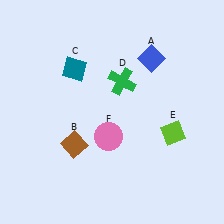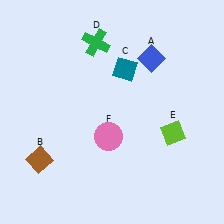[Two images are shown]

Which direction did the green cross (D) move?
The green cross (D) moved up.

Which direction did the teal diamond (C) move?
The teal diamond (C) moved right.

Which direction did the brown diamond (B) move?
The brown diamond (B) moved left.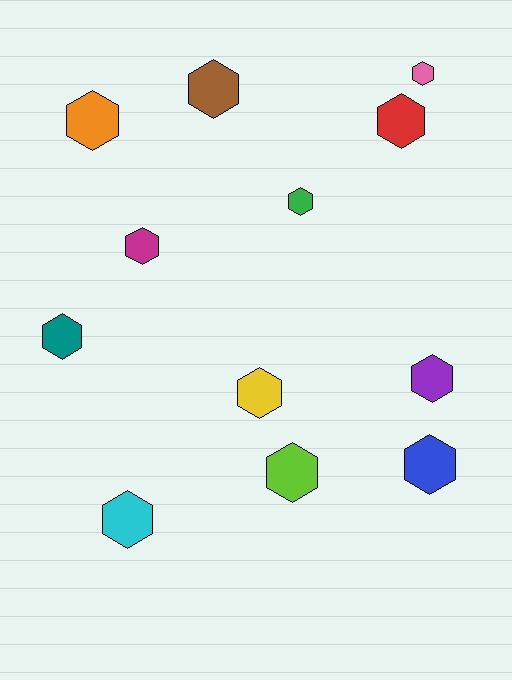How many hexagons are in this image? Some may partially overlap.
There are 12 hexagons.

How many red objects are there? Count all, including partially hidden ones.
There is 1 red object.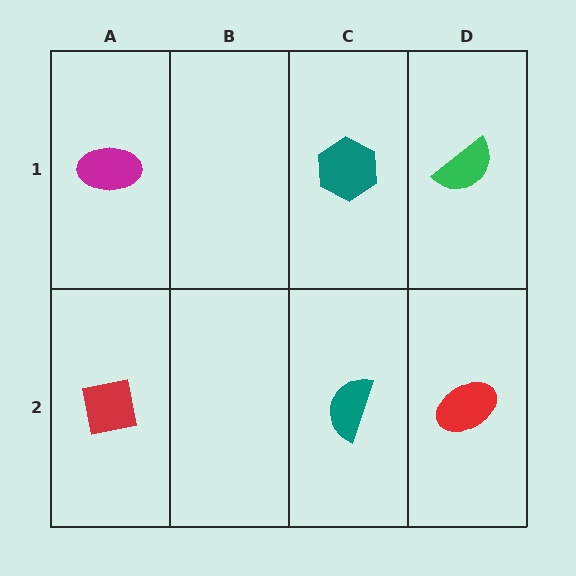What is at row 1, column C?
A teal hexagon.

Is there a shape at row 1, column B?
No, that cell is empty.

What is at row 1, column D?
A green semicircle.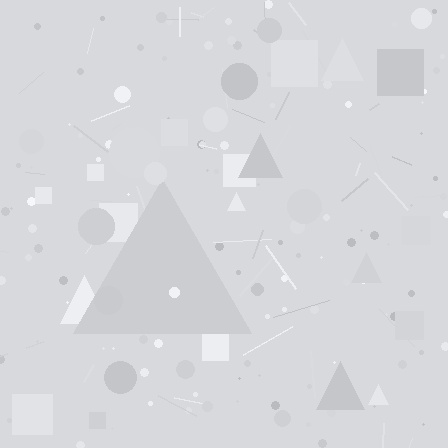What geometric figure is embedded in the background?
A triangle is embedded in the background.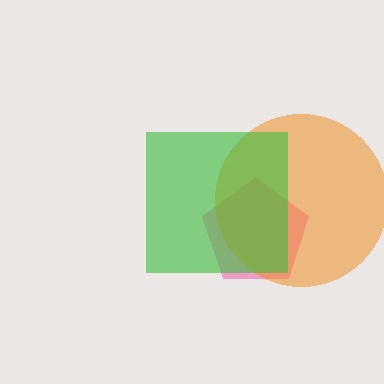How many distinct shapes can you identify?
There are 3 distinct shapes: a pink pentagon, an orange circle, a green square.